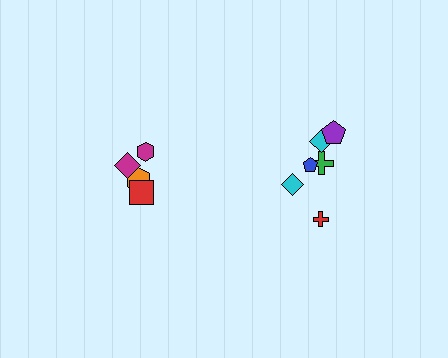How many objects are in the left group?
There are 4 objects.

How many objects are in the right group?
There are 6 objects.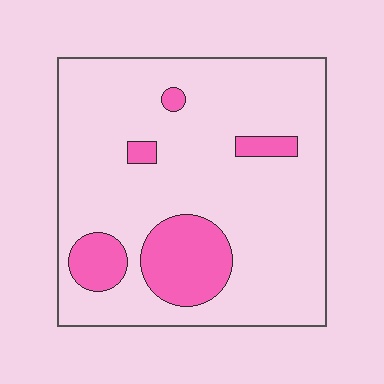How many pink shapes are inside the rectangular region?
5.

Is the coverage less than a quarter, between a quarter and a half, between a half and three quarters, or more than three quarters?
Less than a quarter.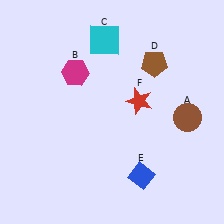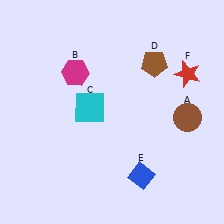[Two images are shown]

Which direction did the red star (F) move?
The red star (F) moved right.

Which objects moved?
The objects that moved are: the cyan square (C), the red star (F).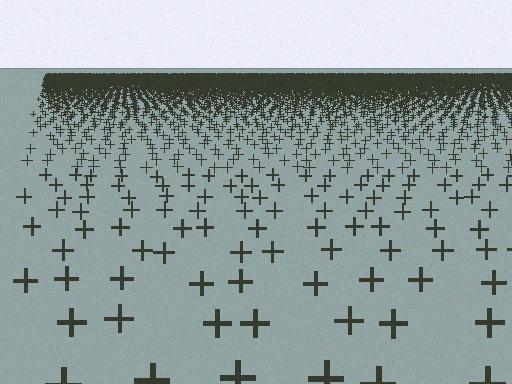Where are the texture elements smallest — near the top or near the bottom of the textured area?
Near the top.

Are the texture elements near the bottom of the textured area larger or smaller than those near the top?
Larger. Near the bottom, elements are closer to the viewer and appear at a bigger on-screen size.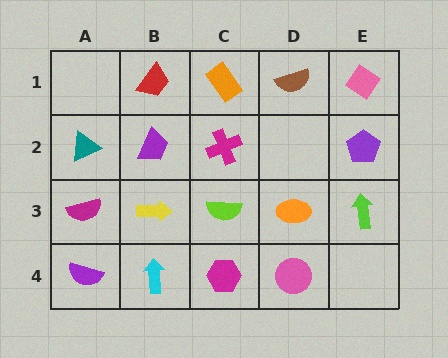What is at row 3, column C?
A lime semicircle.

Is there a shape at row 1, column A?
No, that cell is empty.